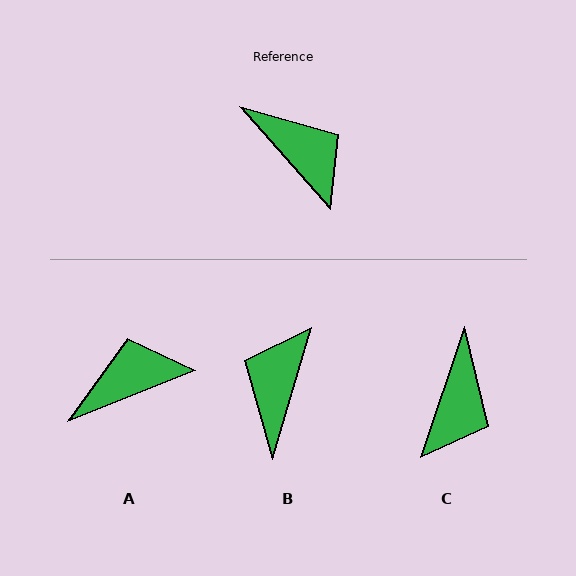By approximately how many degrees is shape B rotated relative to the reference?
Approximately 122 degrees counter-clockwise.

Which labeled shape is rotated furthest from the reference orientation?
B, about 122 degrees away.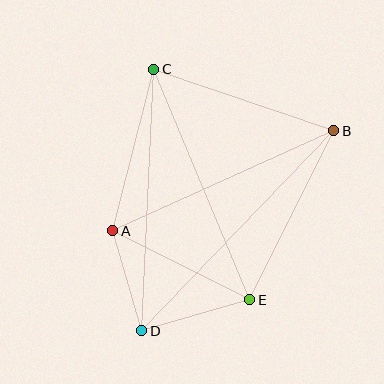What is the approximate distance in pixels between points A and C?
The distance between A and C is approximately 166 pixels.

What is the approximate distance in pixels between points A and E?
The distance between A and E is approximately 153 pixels.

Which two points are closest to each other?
Points A and D are closest to each other.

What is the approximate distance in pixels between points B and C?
The distance between B and C is approximately 190 pixels.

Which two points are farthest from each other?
Points B and D are farthest from each other.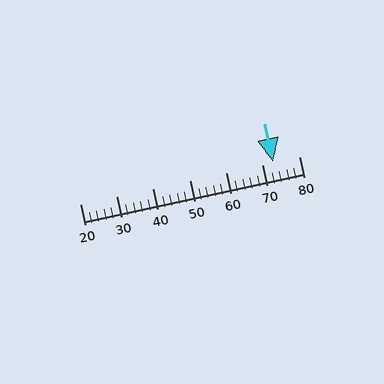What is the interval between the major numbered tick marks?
The major tick marks are spaced 10 units apart.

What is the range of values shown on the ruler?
The ruler shows values from 20 to 80.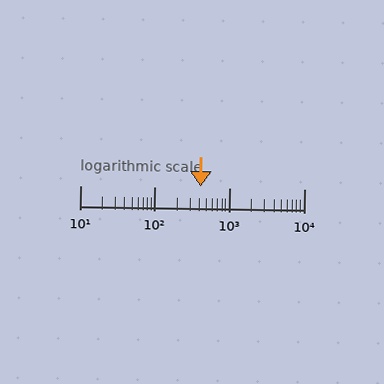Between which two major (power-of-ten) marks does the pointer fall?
The pointer is between 100 and 1000.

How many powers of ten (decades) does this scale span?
The scale spans 3 decades, from 10 to 10000.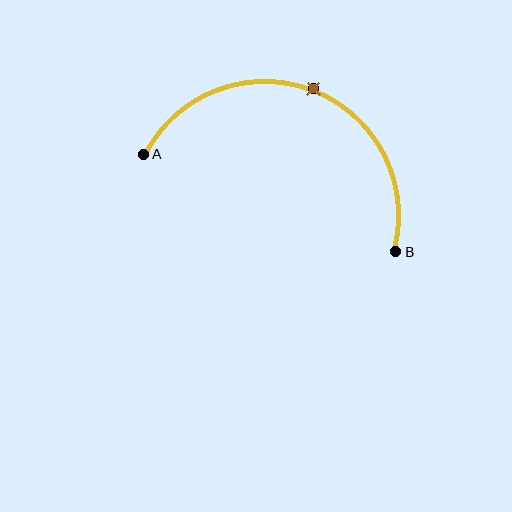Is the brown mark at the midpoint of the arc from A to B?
Yes. The brown mark lies on the arc at equal arc-length from both A and B — it is the arc midpoint.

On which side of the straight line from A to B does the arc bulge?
The arc bulges above the straight line connecting A and B.